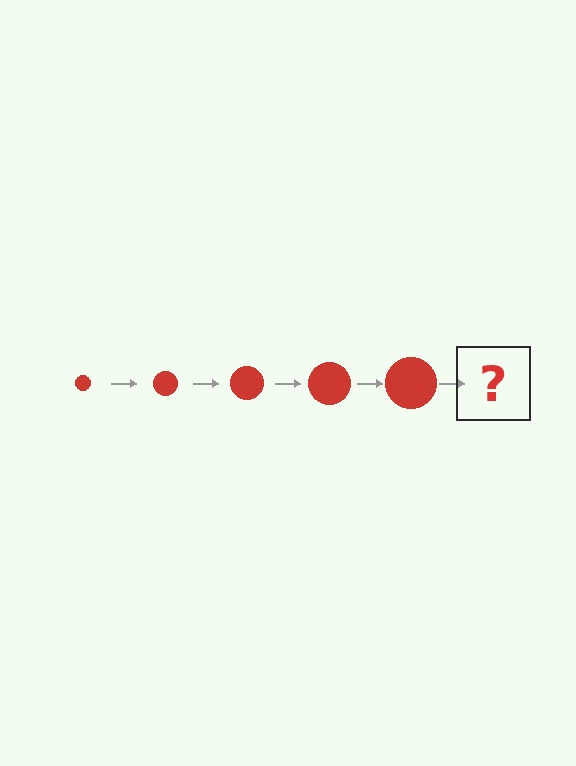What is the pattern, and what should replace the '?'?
The pattern is that the circle gets progressively larger each step. The '?' should be a red circle, larger than the previous one.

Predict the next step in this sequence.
The next step is a red circle, larger than the previous one.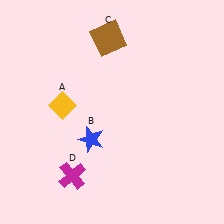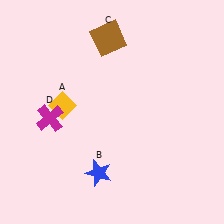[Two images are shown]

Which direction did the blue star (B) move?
The blue star (B) moved down.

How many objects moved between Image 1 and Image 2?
2 objects moved between the two images.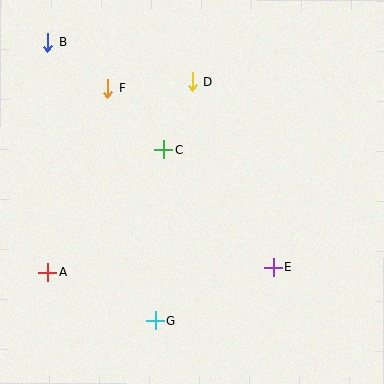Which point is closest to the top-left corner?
Point B is closest to the top-left corner.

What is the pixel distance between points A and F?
The distance between A and F is 193 pixels.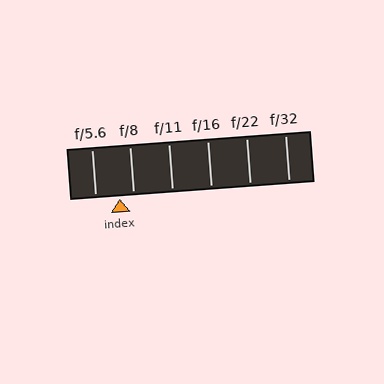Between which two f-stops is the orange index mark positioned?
The index mark is between f/5.6 and f/8.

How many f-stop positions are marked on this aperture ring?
There are 6 f-stop positions marked.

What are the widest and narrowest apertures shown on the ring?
The widest aperture shown is f/5.6 and the narrowest is f/32.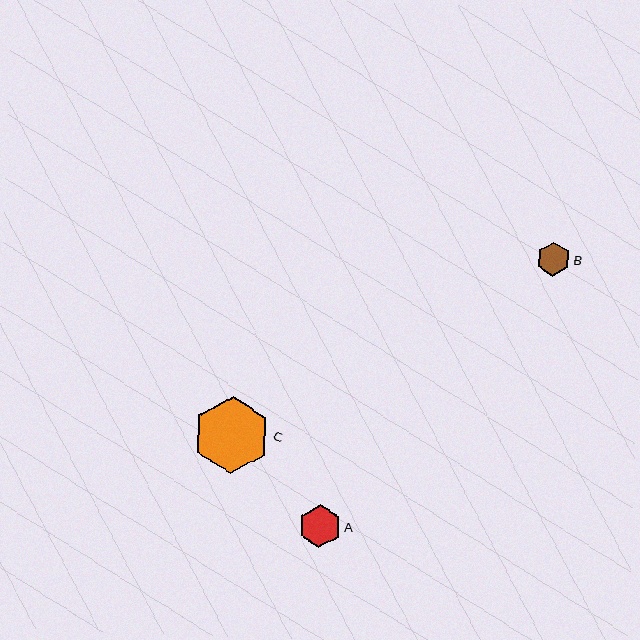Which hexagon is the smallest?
Hexagon B is the smallest with a size of approximately 34 pixels.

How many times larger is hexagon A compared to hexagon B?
Hexagon A is approximately 1.3 times the size of hexagon B.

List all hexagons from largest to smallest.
From largest to smallest: C, A, B.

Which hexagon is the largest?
Hexagon C is the largest with a size of approximately 77 pixels.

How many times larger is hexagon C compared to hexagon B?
Hexagon C is approximately 2.3 times the size of hexagon B.